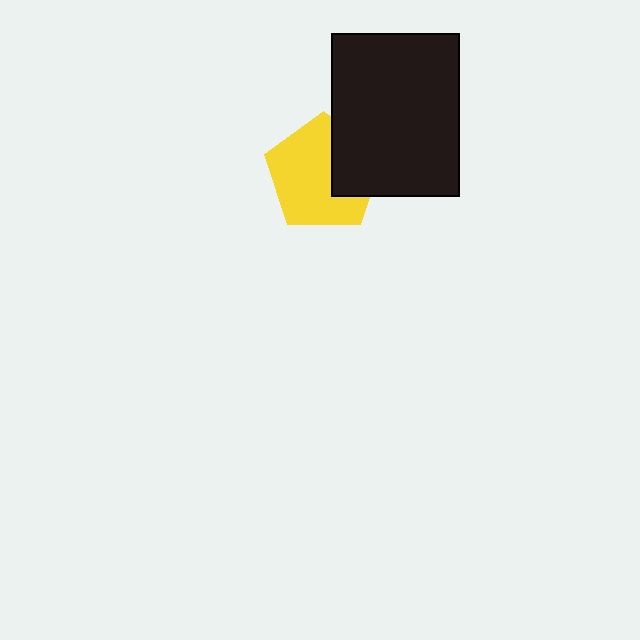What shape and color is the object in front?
The object in front is a black rectangle.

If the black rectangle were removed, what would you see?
You would see the complete yellow pentagon.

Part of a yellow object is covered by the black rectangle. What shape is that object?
It is a pentagon.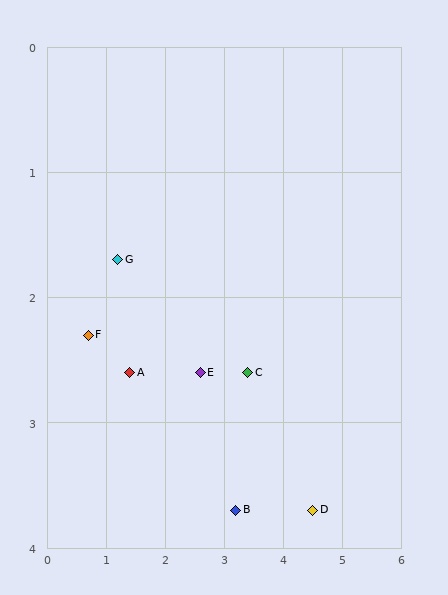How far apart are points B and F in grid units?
Points B and F are about 2.9 grid units apart.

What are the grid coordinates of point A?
Point A is at approximately (1.4, 2.6).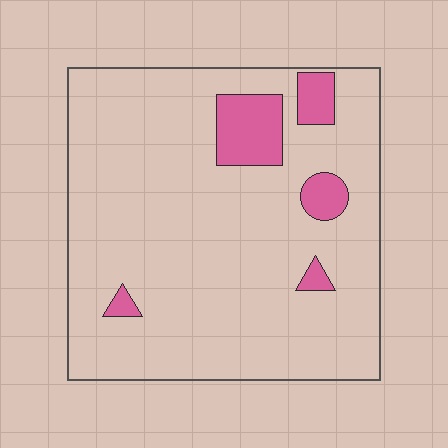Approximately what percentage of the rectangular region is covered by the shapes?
Approximately 10%.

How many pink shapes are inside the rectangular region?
5.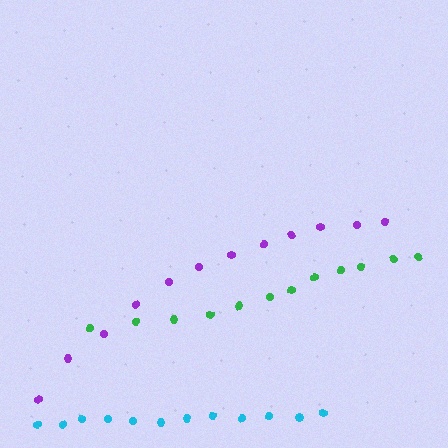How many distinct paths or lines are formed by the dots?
There are 3 distinct paths.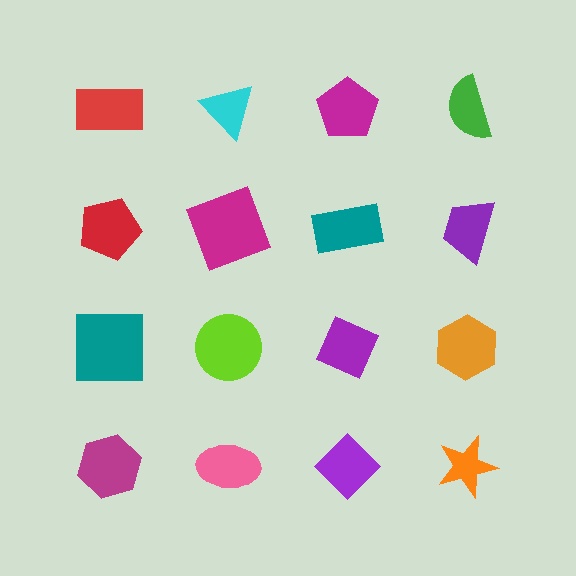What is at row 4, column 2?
A pink ellipse.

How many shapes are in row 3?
4 shapes.